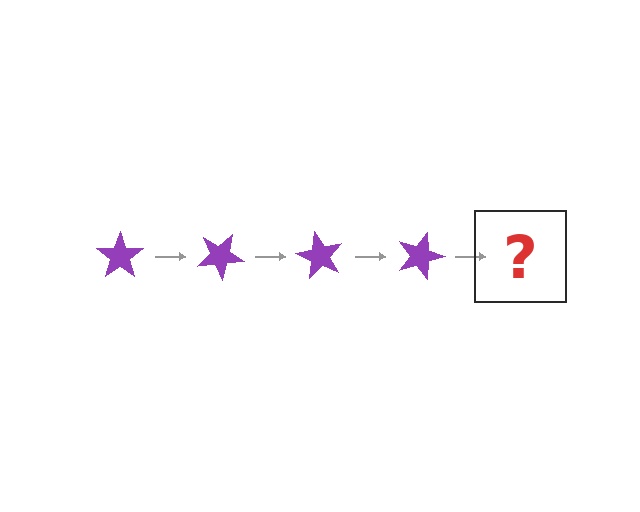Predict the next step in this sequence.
The next step is a purple star rotated 120 degrees.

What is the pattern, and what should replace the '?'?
The pattern is that the star rotates 30 degrees each step. The '?' should be a purple star rotated 120 degrees.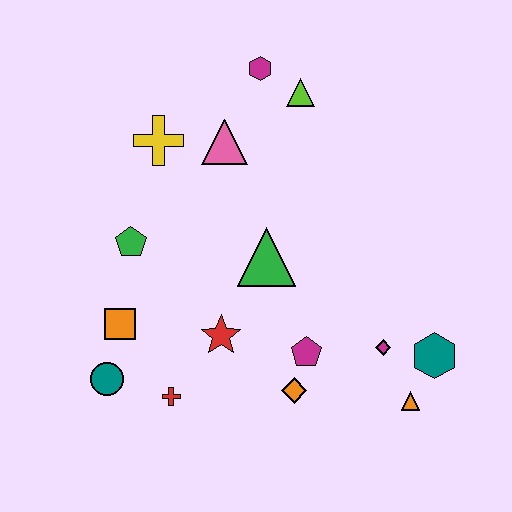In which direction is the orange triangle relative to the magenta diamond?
The orange triangle is below the magenta diamond.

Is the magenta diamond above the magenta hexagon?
No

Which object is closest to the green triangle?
The red star is closest to the green triangle.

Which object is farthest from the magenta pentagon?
The magenta hexagon is farthest from the magenta pentagon.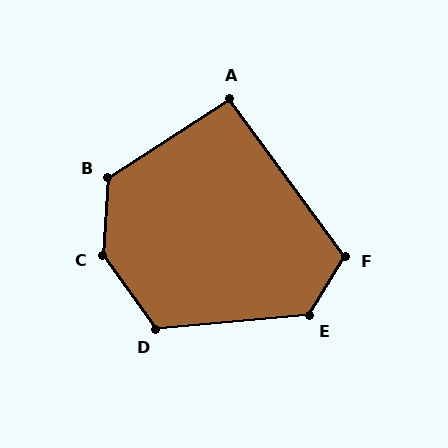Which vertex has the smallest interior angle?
A, at approximately 93 degrees.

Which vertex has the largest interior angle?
C, at approximately 141 degrees.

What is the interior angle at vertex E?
Approximately 126 degrees (obtuse).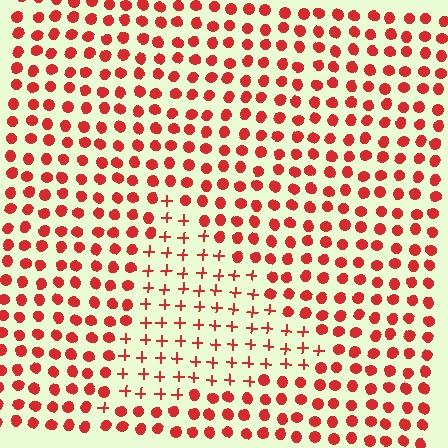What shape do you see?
I see a triangle.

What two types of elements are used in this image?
The image uses plus signs inside the triangle region and circles outside it.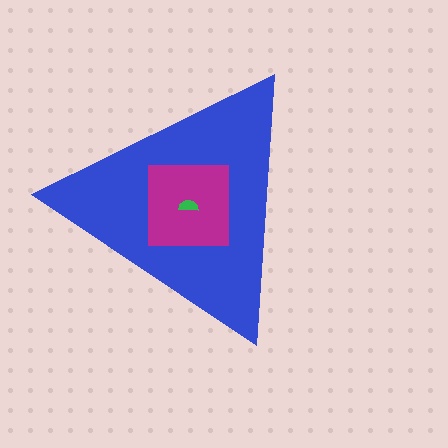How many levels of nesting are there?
3.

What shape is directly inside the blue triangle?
The magenta square.